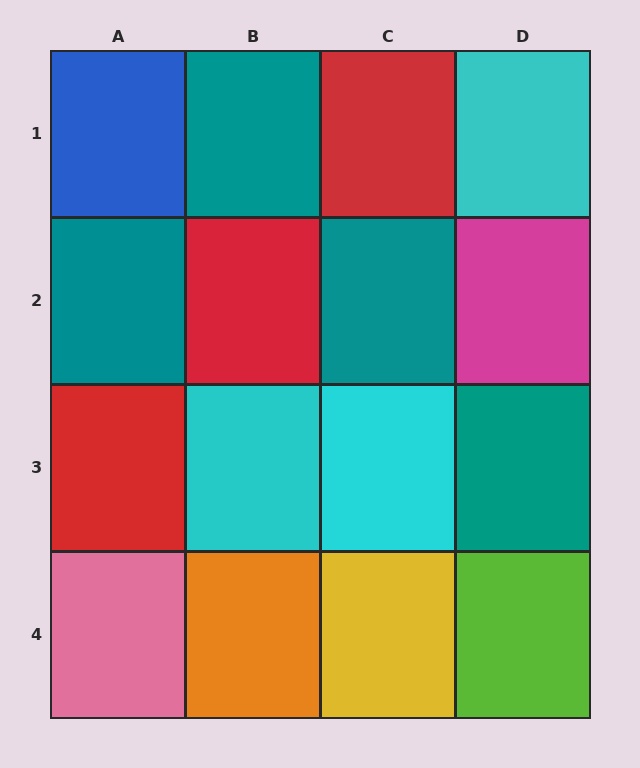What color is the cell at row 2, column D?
Magenta.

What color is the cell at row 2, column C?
Teal.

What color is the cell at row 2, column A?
Teal.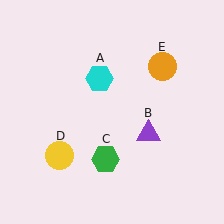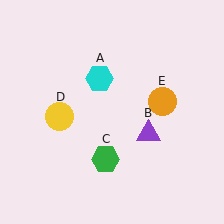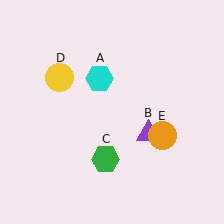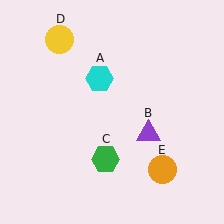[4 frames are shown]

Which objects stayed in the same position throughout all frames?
Cyan hexagon (object A) and purple triangle (object B) and green hexagon (object C) remained stationary.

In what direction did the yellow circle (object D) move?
The yellow circle (object D) moved up.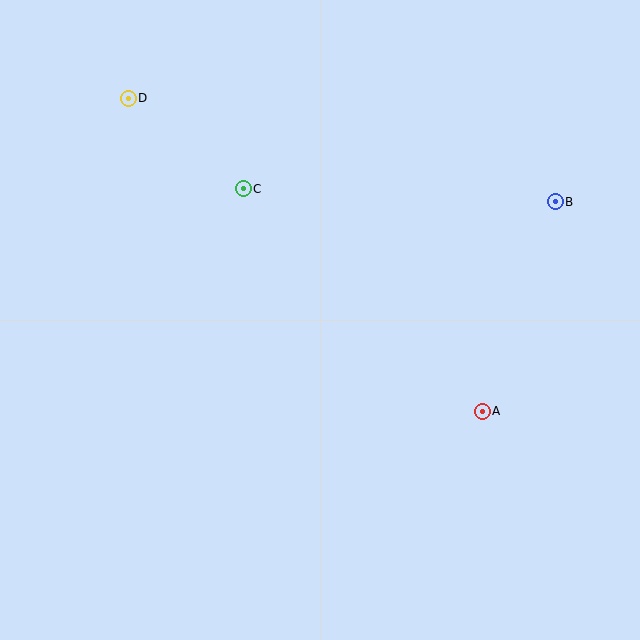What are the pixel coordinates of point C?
Point C is at (243, 189).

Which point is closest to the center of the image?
Point C at (243, 189) is closest to the center.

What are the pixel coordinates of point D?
Point D is at (128, 98).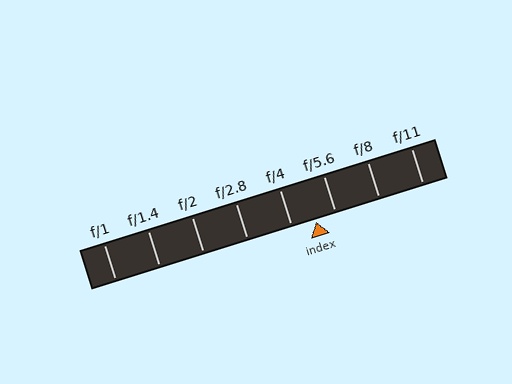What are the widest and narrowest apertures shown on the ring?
The widest aperture shown is f/1 and the narrowest is f/11.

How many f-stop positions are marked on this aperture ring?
There are 8 f-stop positions marked.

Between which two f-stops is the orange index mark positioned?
The index mark is between f/4 and f/5.6.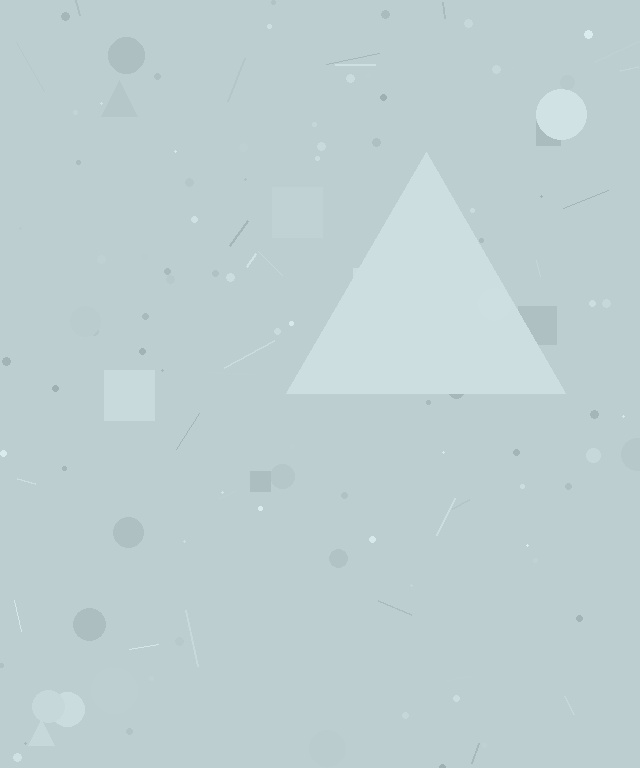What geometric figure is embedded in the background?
A triangle is embedded in the background.